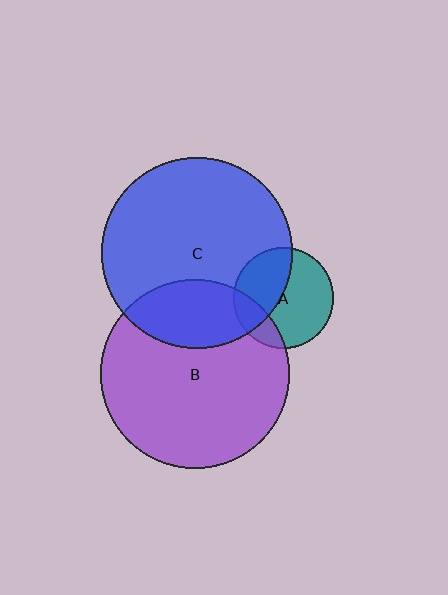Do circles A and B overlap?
Yes.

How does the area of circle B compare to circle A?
Approximately 3.5 times.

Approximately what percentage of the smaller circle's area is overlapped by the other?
Approximately 20%.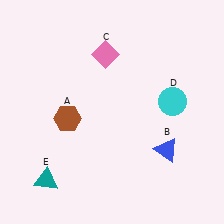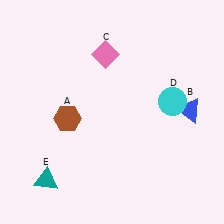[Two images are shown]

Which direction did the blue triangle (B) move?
The blue triangle (B) moved up.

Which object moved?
The blue triangle (B) moved up.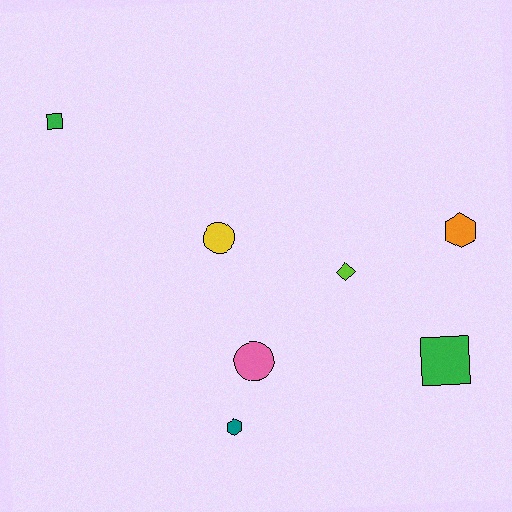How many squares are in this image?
There are 2 squares.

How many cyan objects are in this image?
There are no cyan objects.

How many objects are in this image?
There are 7 objects.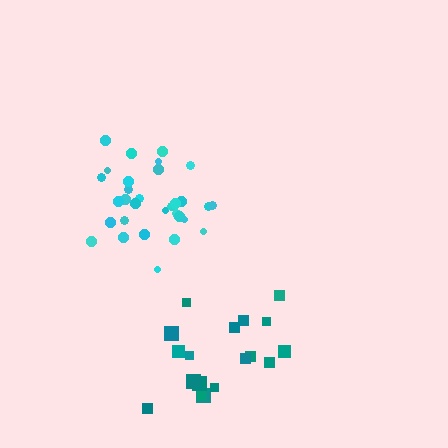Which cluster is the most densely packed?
Cyan.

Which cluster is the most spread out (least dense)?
Teal.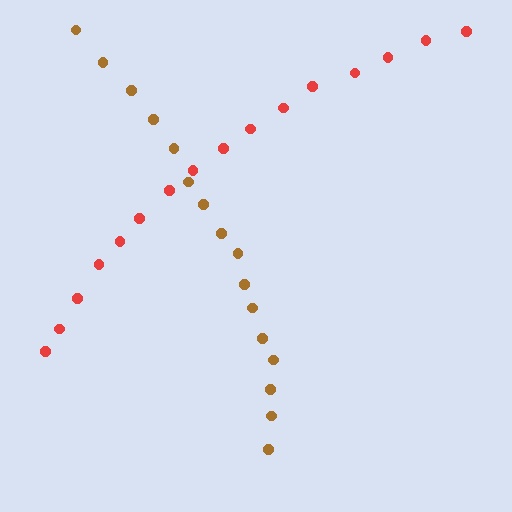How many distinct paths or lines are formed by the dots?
There are 2 distinct paths.